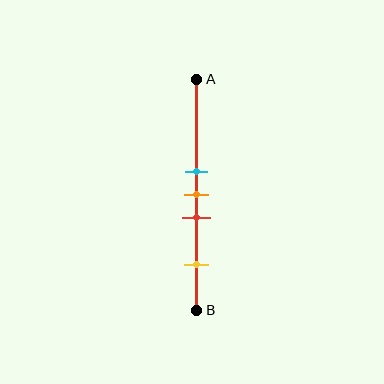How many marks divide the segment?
There are 4 marks dividing the segment.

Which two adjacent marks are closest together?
The cyan and orange marks are the closest adjacent pair.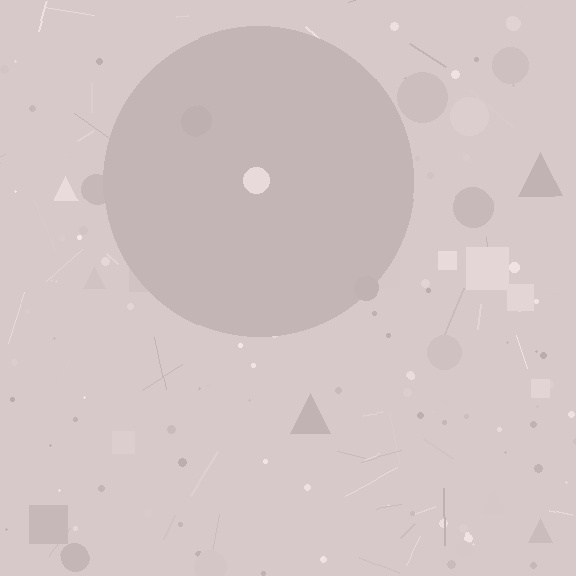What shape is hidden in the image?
A circle is hidden in the image.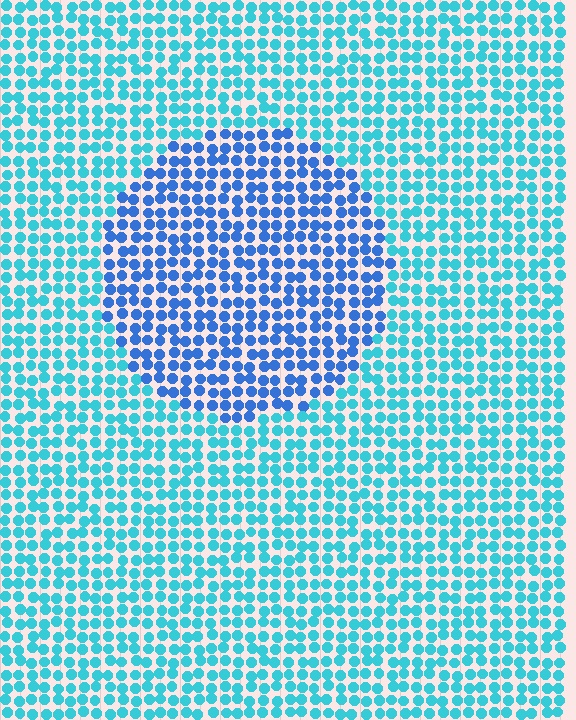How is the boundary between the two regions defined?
The boundary is defined purely by a slight shift in hue (about 33 degrees). Spacing, size, and orientation are identical on both sides.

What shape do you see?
I see a circle.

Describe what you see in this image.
The image is filled with small cyan elements in a uniform arrangement. A circle-shaped region is visible where the elements are tinted to a slightly different hue, forming a subtle color boundary.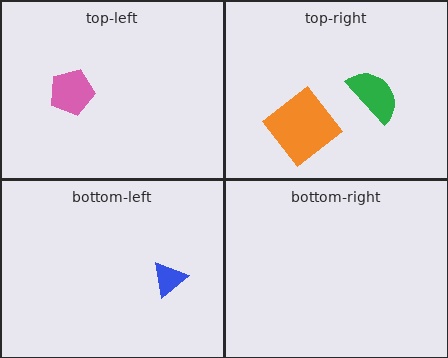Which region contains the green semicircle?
The top-right region.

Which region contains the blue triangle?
The bottom-left region.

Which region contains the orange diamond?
The top-right region.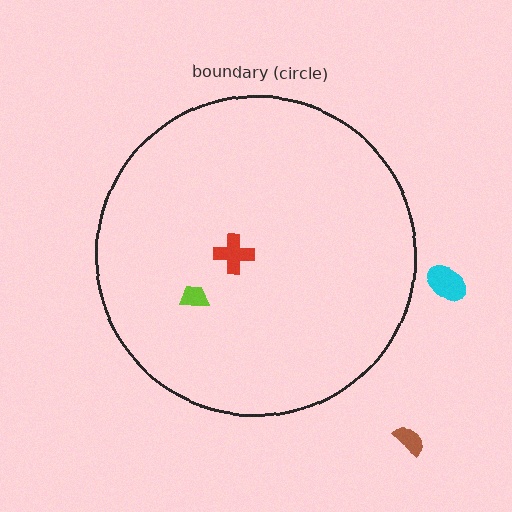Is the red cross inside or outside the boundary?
Inside.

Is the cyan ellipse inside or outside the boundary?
Outside.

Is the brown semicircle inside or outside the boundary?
Outside.